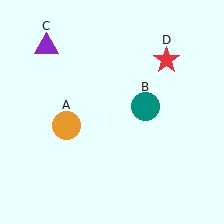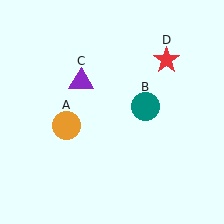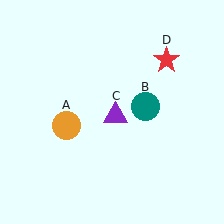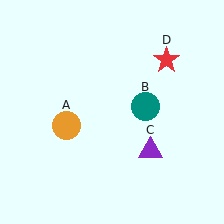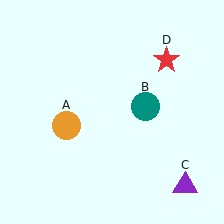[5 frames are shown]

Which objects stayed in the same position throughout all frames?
Orange circle (object A) and teal circle (object B) and red star (object D) remained stationary.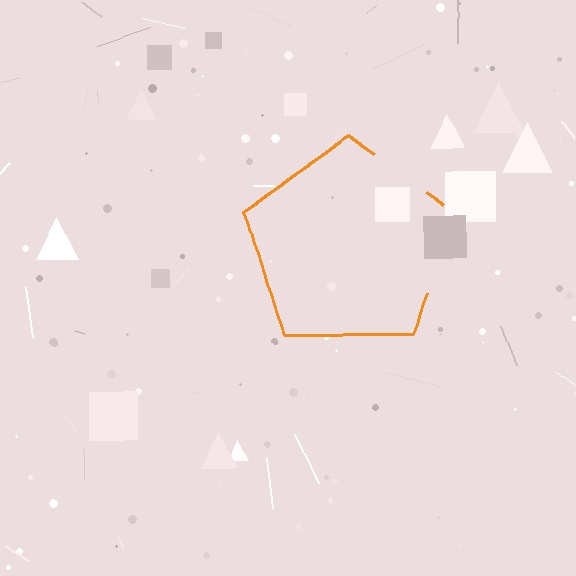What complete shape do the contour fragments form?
The contour fragments form a pentagon.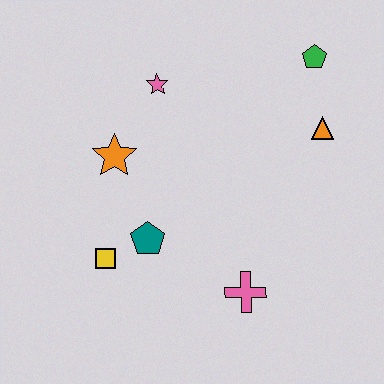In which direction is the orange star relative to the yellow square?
The orange star is above the yellow square.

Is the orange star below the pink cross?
No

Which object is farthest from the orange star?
The green pentagon is farthest from the orange star.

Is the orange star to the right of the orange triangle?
No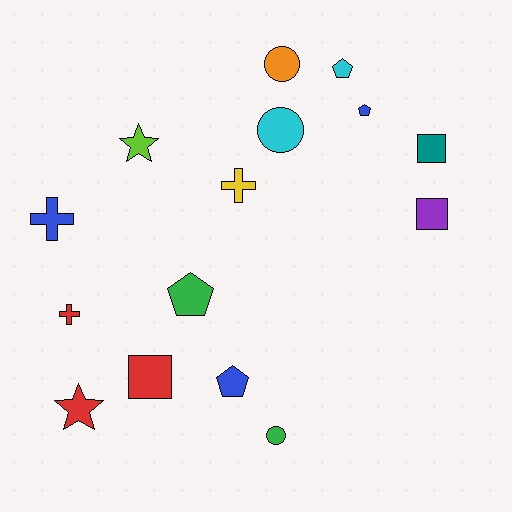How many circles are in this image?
There are 3 circles.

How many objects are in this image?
There are 15 objects.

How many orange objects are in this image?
There is 1 orange object.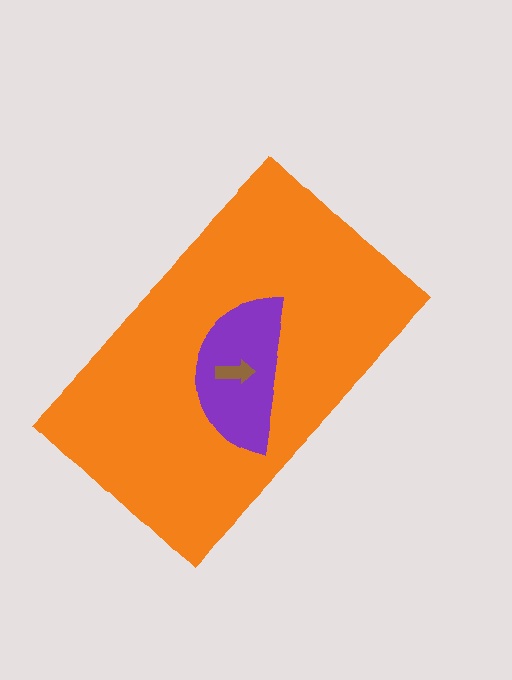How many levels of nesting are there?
3.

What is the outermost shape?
The orange rectangle.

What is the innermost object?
The brown arrow.